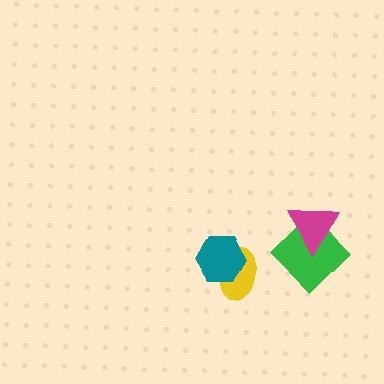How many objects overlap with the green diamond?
1 object overlaps with the green diamond.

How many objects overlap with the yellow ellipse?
1 object overlaps with the yellow ellipse.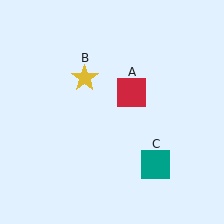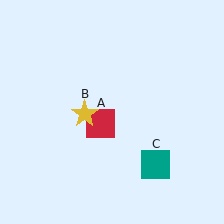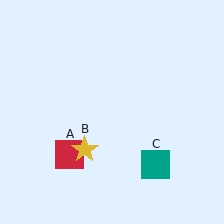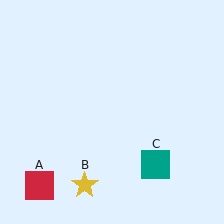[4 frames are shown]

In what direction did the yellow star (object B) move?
The yellow star (object B) moved down.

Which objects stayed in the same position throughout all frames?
Teal square (object C) remained stationary.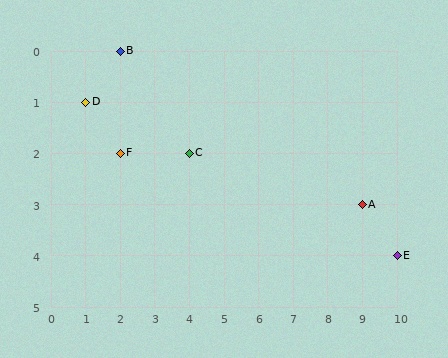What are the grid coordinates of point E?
Point E is at grid coordinates (10, 4).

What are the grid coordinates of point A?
Point A is at grid coordinates (9, 3).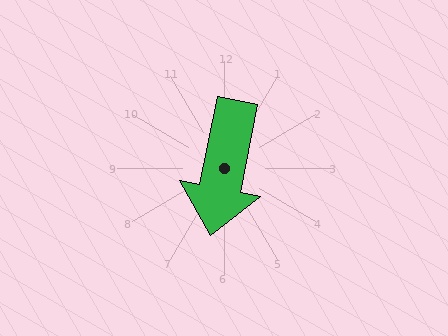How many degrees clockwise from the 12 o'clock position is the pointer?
Approximately 191 degrees.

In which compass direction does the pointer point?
South.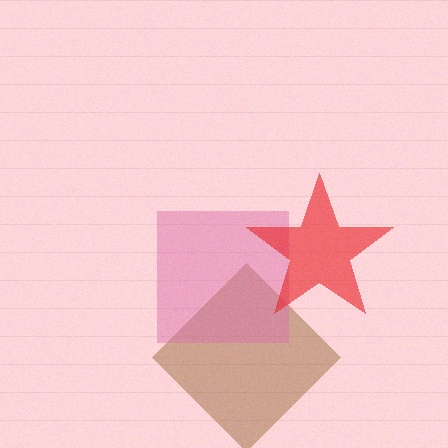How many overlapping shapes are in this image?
There are 3 overlapping shapes in the image.